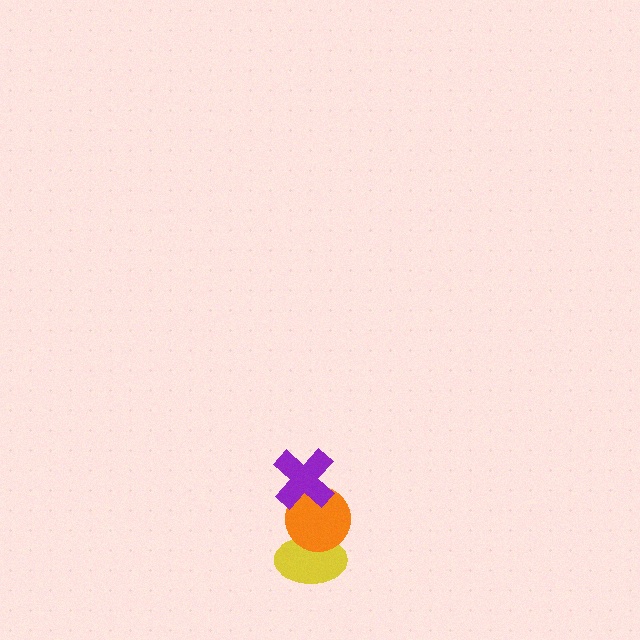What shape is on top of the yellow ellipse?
The orange circle is on top of the yellow ellipse.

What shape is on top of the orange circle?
The purple cross is on top of the orange circle.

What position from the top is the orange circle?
The orange circle is 2nd from the top.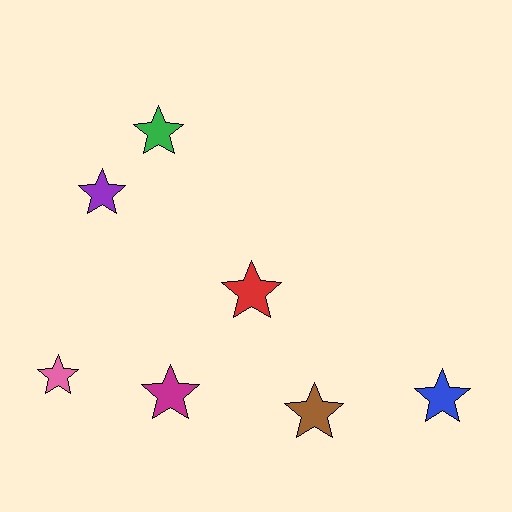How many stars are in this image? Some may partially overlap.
There are 7 stars.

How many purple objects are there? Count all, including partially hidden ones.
There is 1 purple object.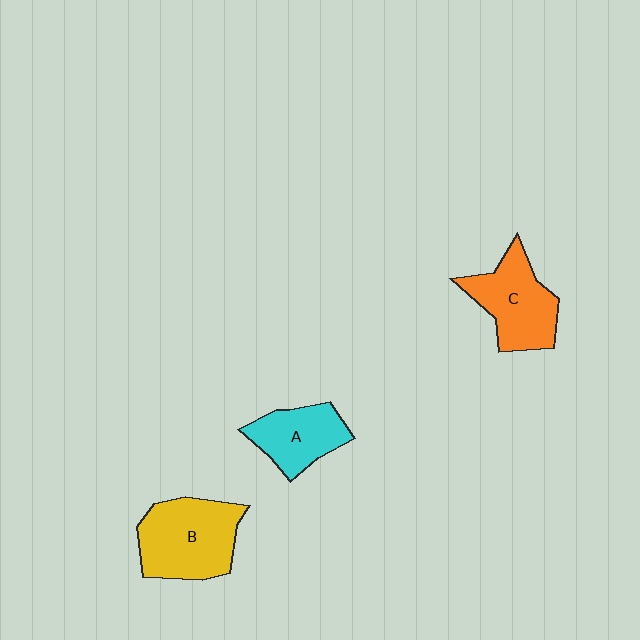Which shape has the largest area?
Shape B (yellow).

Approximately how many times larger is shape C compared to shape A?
Approximately 1.3 times.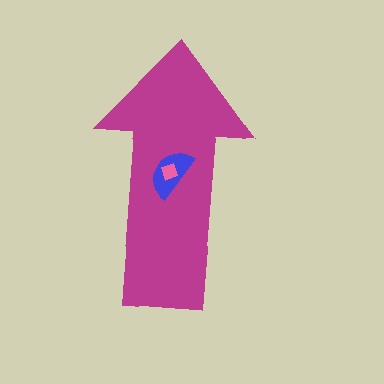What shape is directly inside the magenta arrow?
The blue semicircle.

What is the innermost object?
The pink square.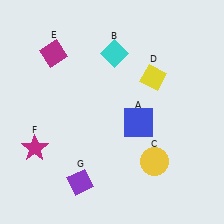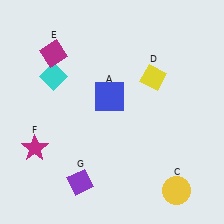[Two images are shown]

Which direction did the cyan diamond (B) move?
The cyan diamond (B) moved left.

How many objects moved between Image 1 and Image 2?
3 objects moved between the two images.